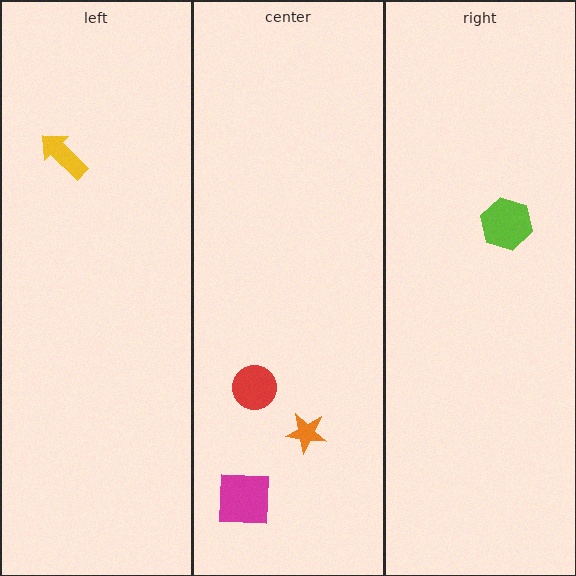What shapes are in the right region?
The lime hexagon.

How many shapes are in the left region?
1.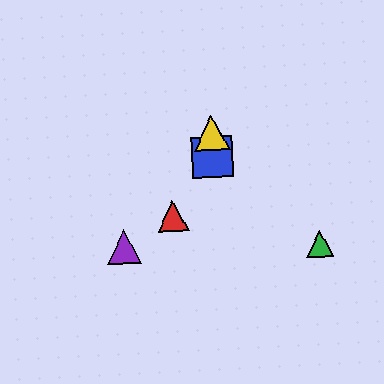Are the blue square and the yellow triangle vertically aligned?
Yes, both are at x≈212.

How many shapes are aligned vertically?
2 shapes (the blue square, the yellow triangle) are aligned vertically.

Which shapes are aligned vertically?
The blue square, the yellow triangle are aligned vertically.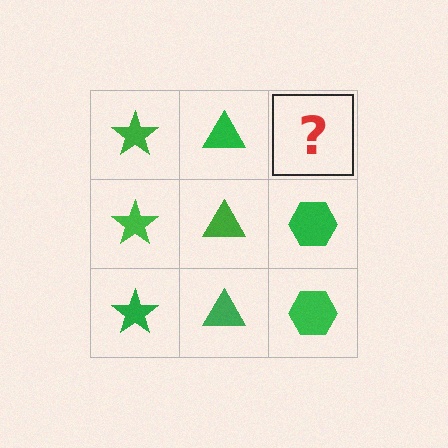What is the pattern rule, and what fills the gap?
The rule is that each column has a consistent shape. The gap should be filled with a green hexagon.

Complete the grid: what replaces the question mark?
The question mark should be replaced with a green hexagon.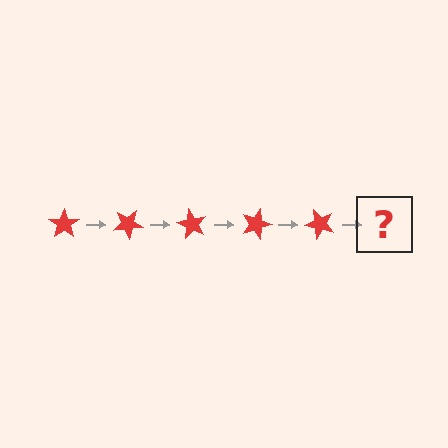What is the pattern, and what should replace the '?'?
The pattern is that the star rotates 30 degrees each step. The '?' should be a red star rotated 150 degrees.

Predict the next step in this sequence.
The next step is a red star rotated 150 degrees.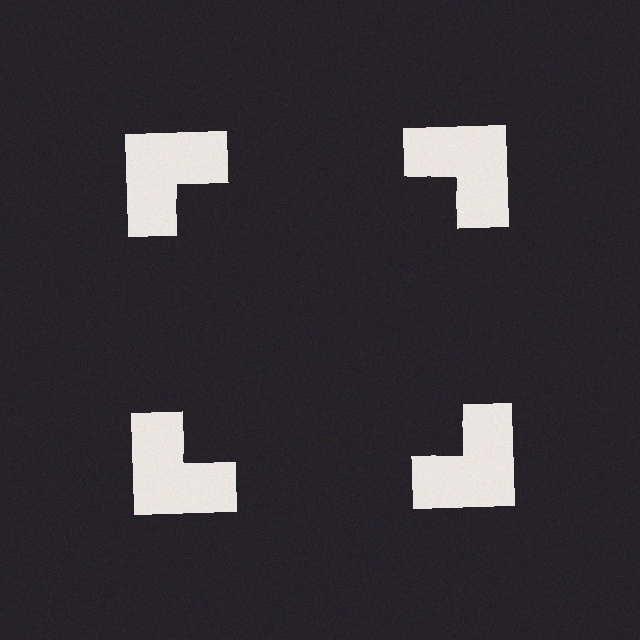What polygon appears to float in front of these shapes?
An illusory square — its edges are inferred from the aligned wedge cuts in the notched squares, not physically drawn.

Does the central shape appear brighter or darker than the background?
It typically appears slightly darker than the background, even though no actual brightness change is drawn.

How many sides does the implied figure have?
4 sides.